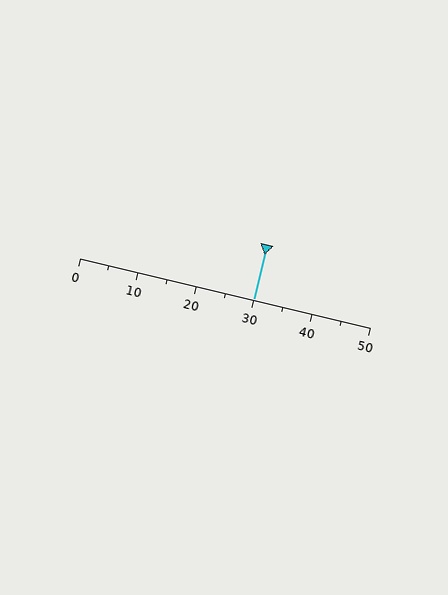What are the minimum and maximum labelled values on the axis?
The axis runs from 0 to 50.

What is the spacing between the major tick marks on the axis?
The major ticks are spaced 10 apart.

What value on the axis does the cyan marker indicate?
The marker indicates approximately 30.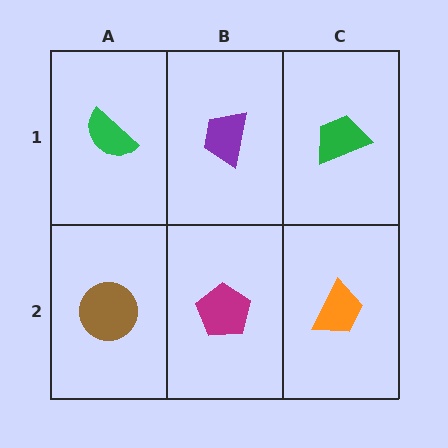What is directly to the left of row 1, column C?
A purple trapezoid.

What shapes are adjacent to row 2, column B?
A purple trapezoid (row 1, column B), a brown circle (row 2, column A), an orange trapezoid (row 2, column C).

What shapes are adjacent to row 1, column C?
An orange trapezoid (row 2, column C), a purple trapezoid (row 1, column B).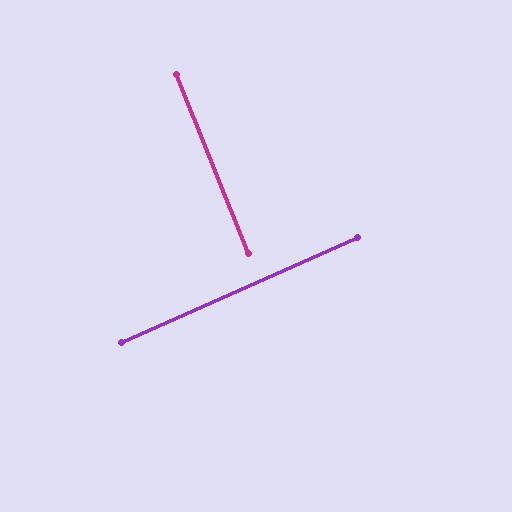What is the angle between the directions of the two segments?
Approximately 88 degrees.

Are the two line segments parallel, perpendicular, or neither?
Perpendicular — they meet at approximately 88°.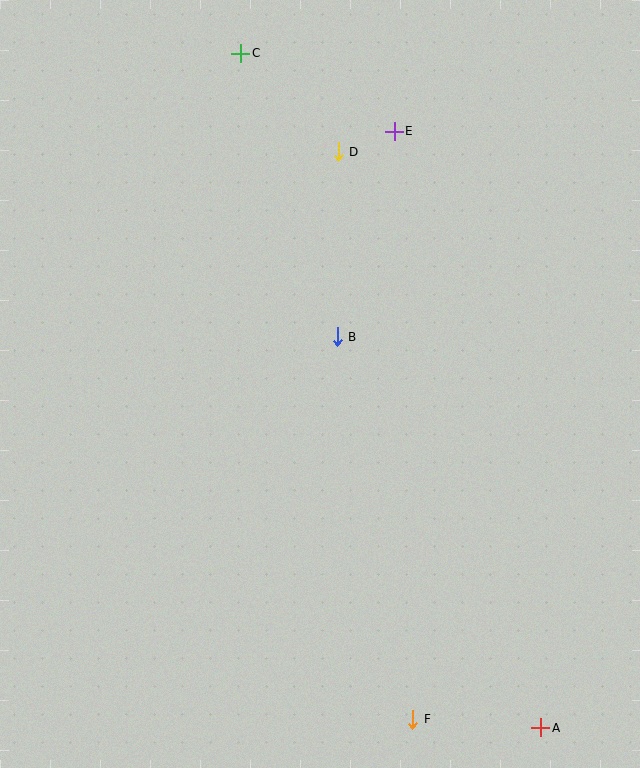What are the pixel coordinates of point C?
Point C is at (241, 53).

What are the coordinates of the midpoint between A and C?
The midpoint between A and C is at (391, 391).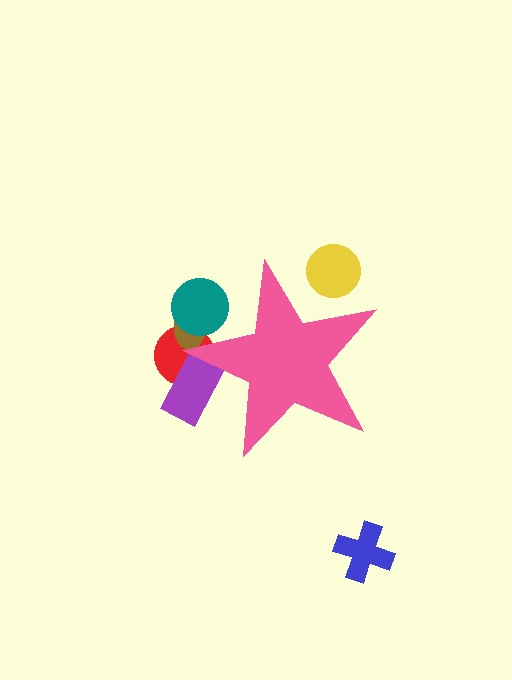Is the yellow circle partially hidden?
Yes, the yellow circle is partially hidden behind the pink star.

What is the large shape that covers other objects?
A pink star.